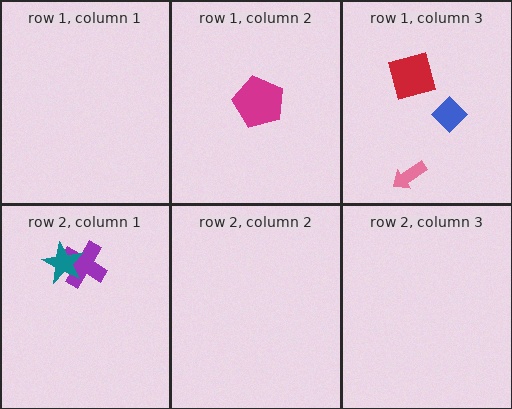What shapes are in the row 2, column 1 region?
The purple cross, the teal star.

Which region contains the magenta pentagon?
The row 1, column 2 region.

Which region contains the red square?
The row 1, column 3 region.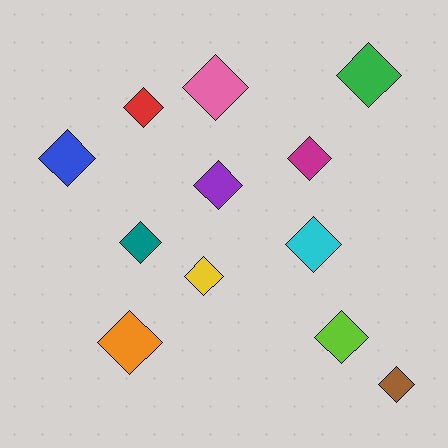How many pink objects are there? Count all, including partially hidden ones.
There is 1 pink object.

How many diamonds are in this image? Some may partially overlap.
There are 12 diamonds.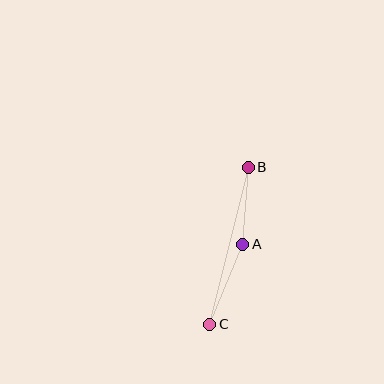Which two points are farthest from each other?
Points B and C are farthest from each other.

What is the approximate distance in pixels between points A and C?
The distance between A and C is approximately 87 pixels.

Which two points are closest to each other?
Points A and B are closest to each other.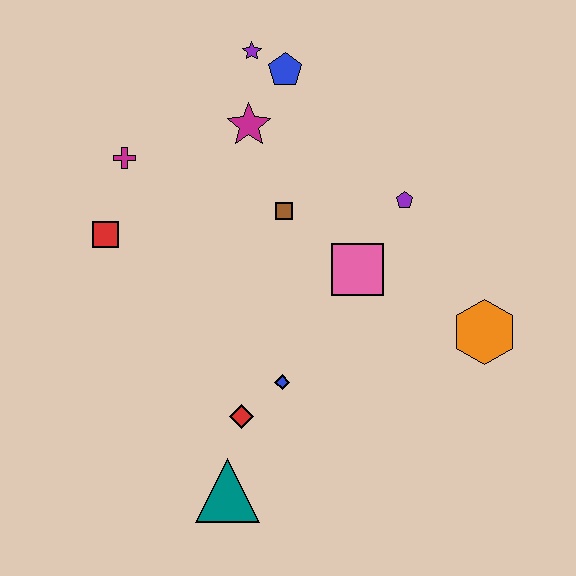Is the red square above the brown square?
No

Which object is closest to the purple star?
The blue pentagon is closest to the purple star.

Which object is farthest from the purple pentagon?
The teal triangle is farthest from the purple pentagon.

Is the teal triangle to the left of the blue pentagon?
Yes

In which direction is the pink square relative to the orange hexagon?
The pink square is to the left of the orange hexagon.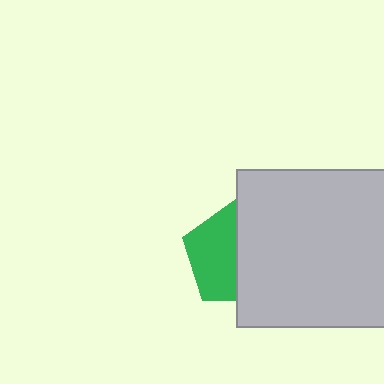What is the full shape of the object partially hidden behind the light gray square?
The partially hidden object is a green pentagon.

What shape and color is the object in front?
The object in front is a light gray square.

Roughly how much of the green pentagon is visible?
About half of it is visible (roughly 50%).